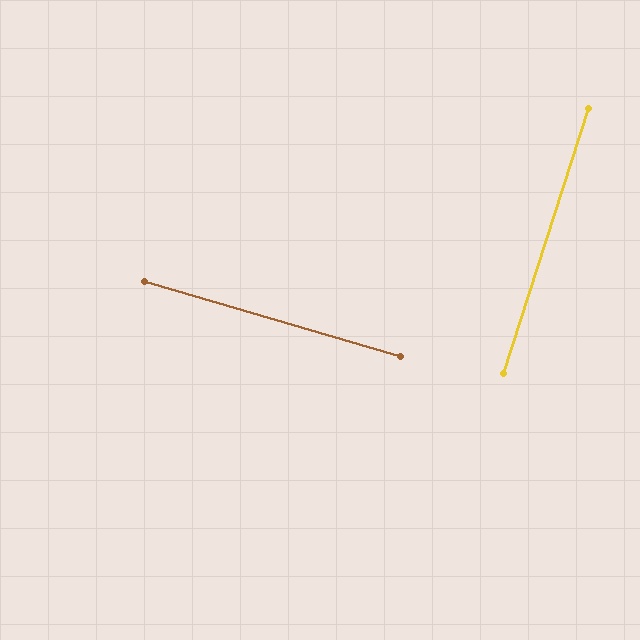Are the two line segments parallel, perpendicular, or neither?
Perpendicular — they meet at approximately 88°.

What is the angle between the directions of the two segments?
Approximately 88 degrees.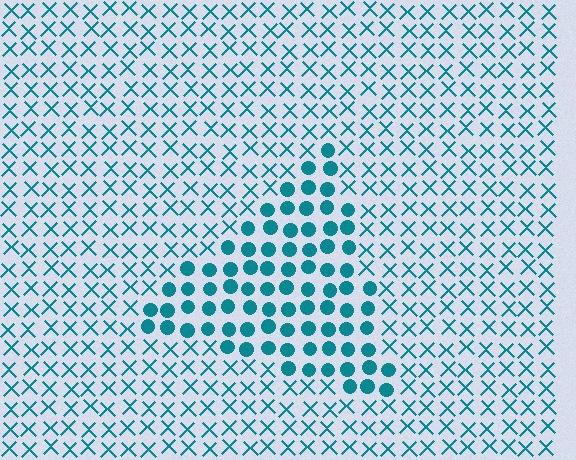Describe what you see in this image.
The image is filled with small teal elements arranged in a uniform grid. A triangle-shaped region contains circles, while the surrounding area contains X marks. The boundary is defined purely by the change in element shape.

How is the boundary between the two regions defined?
The boundary is defined by a change in element shape: circles inside vs. X marks outside. All elements share the same color and spacing.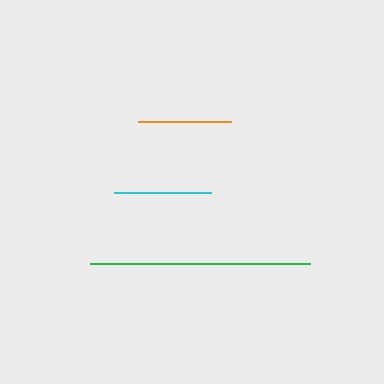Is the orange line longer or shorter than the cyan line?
The cyan line is longer than the orange line.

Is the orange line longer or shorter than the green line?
The green line is longer than the orange line.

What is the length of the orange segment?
The orange segment is approximately 92 pixels long.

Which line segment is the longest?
The green line is the longest at approximately 220 pixels.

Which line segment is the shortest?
The orange line is the shortest at approximately 92 pixels.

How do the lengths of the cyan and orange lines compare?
The cyan and orange lines are approximately the same length.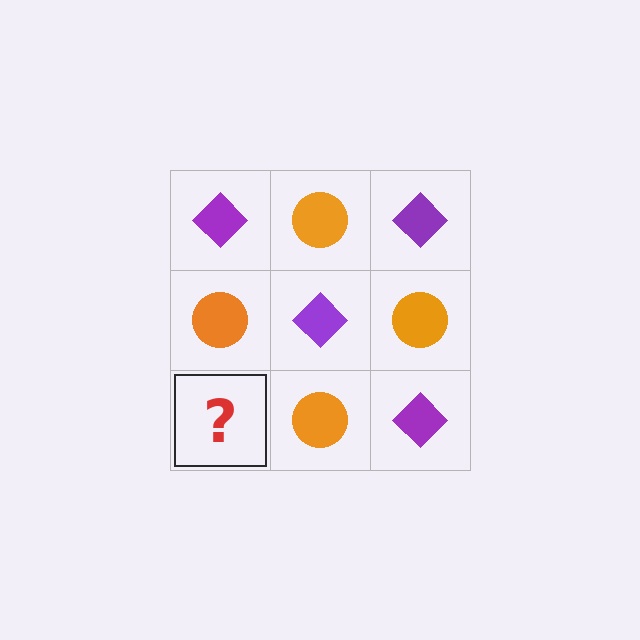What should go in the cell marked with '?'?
The missing cell should contain a purple diamond.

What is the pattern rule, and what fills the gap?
The rule is that it alternates purple diamond and orange circle in a checkerboard pattern. The gap should be filled with a purple diamond.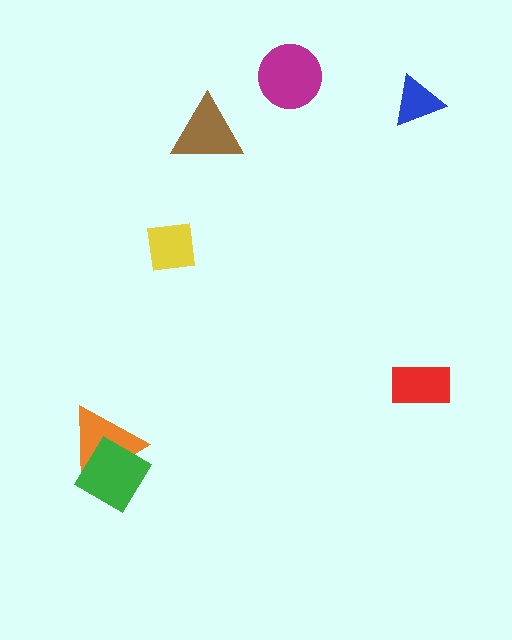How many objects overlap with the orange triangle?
1 object overlaps with the orange triangle.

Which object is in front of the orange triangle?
The green diamond is in front of the orange triangle.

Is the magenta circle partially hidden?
No, no other shape covers it.